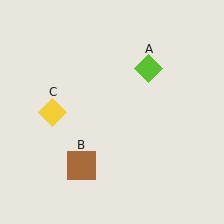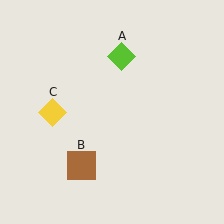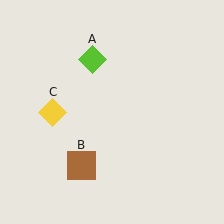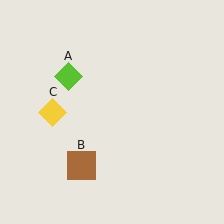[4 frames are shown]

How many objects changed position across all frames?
1 object changed position: lime diamond (object A).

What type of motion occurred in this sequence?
The lime diamond (object A) rotated counterclockwise around the center of the scene.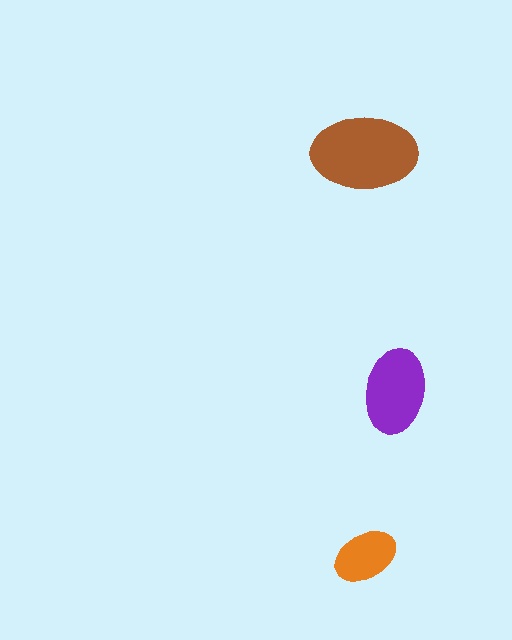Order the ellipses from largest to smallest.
the brown one, the purple one, the orange one.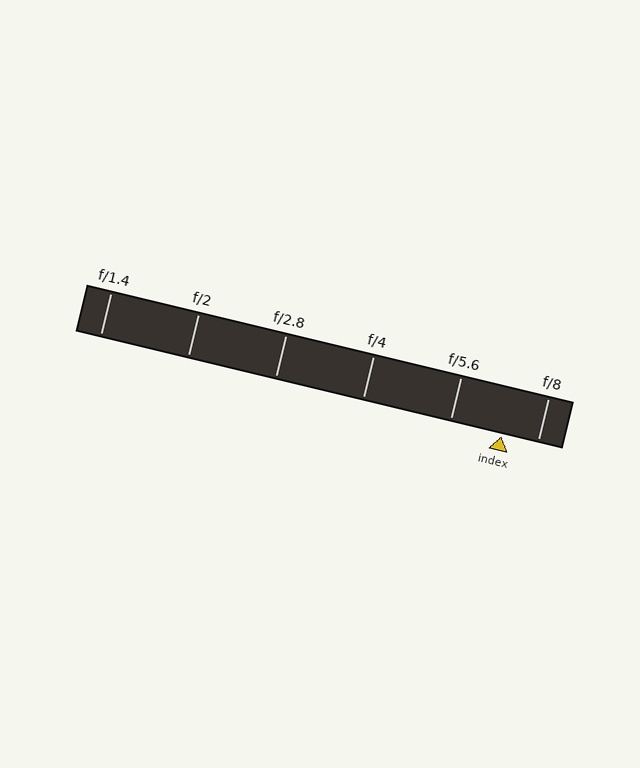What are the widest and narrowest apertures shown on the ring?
The widest aperture shown is f/1.4 and the narrowest is f/8.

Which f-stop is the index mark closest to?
The index mark is closest to f/8.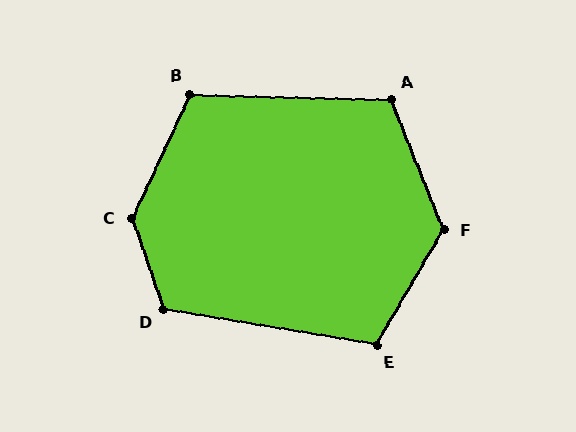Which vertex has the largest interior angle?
C, at approximately 136 degrees.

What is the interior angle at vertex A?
Approximately 113 degrees (obtuse).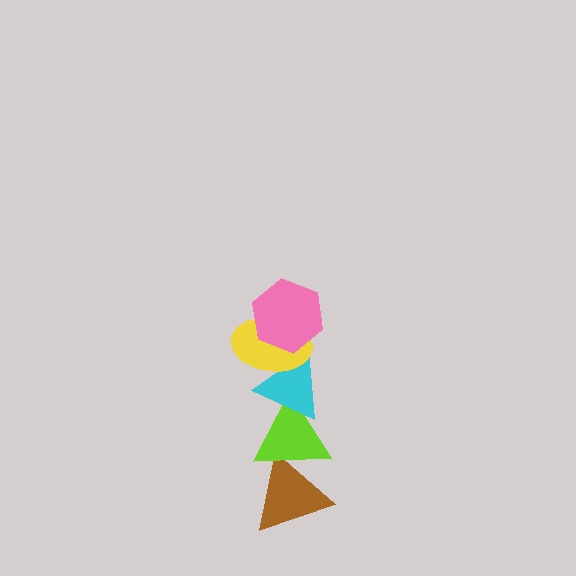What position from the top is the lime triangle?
The lime triangle is 4th from the top.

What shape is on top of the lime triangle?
The cyan triangle is on top of the lime triangle.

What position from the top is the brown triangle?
The brown triangle is 5th from the top.